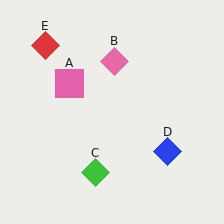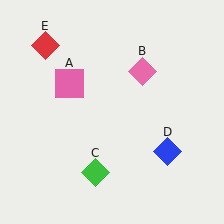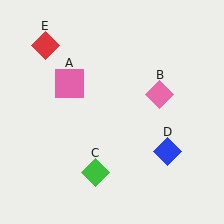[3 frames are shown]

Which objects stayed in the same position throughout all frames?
Pink square (object A) and green diamond (object C) and blue diamond (object D) and red diamond (object E) remained stationary.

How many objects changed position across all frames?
1 object changed position: pink diamond (object B).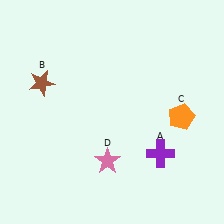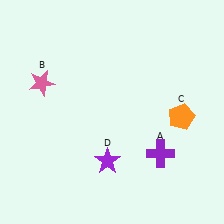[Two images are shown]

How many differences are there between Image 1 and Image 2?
There are 2 differences between the two images.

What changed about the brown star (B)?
In Image 1, B is brown. In Image 2, it changed to pink.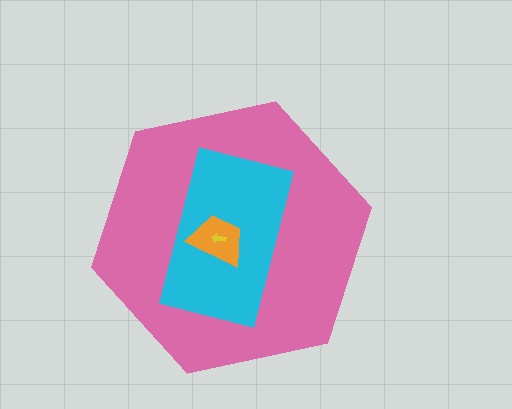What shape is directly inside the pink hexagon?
The cyan rectangle.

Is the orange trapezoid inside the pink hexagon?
Yes.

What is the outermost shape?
The pink hexagon.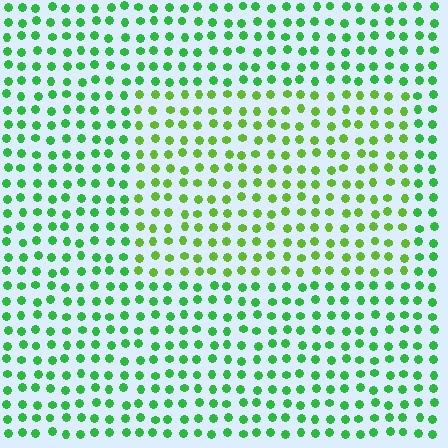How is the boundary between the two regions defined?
The boundary is defined purely by a slight shift in hue (about 29 degrees). Spacing, size, and orientation are identical on both sides.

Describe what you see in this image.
The image is filled with small green elements in a uniform arrangement. A rectangle-shaped region is visible where the elements are tinted to a slightly different hue, forming a subtle color boundary.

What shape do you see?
I see a rectangle.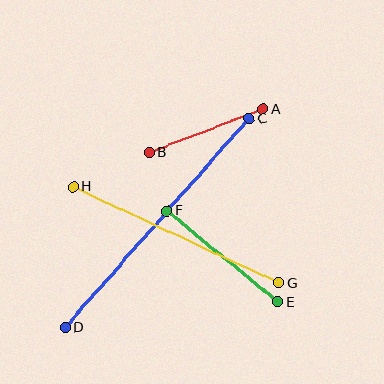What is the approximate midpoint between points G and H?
The midpoint is at approximately (176, 235) pixels.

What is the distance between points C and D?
The distance is approximately 279 pixels.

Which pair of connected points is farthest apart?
Points C and D are farthest apart.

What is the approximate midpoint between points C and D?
The midpoint is at approximately (157, 223) pixels.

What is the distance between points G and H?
The distance is approximately 227 pixels.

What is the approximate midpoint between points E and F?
The midpoint is at approximately (223, 256) pixels.